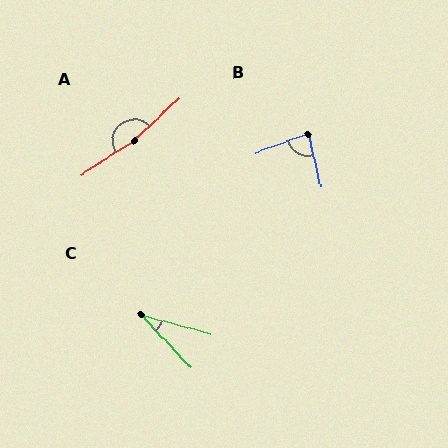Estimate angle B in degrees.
Approximately 82 degrees.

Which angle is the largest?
A, at approximately 170 degrees.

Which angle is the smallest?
C, at approximately 32 degrees.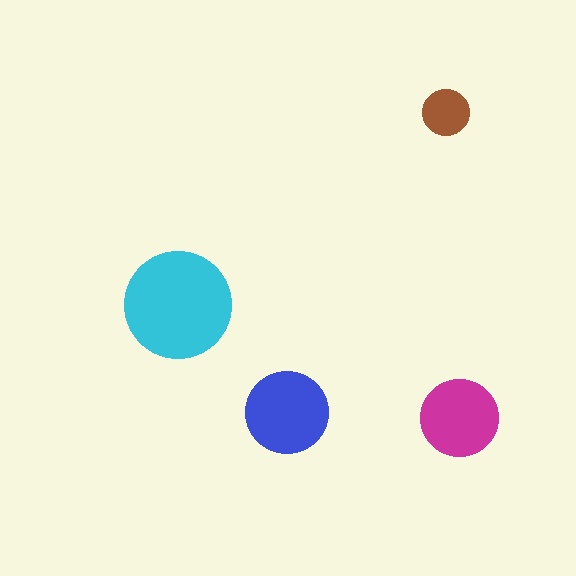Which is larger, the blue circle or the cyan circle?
The cyan one.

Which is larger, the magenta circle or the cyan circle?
The cyan one.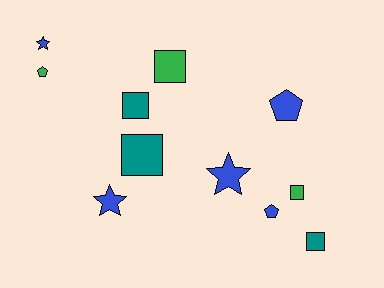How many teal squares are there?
There are 3 teal squares.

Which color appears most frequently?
Blue, with 5 objects.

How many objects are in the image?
There are 11 objects.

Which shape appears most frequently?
Square, with 5 objects.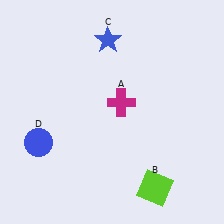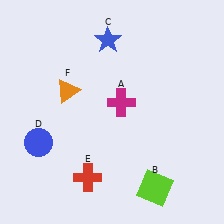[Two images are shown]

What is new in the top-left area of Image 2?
An orange triangle (F) was added in the top-left area of Image 2.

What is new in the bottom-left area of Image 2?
A red cross (E) was added in the bottom-left area of Image 2.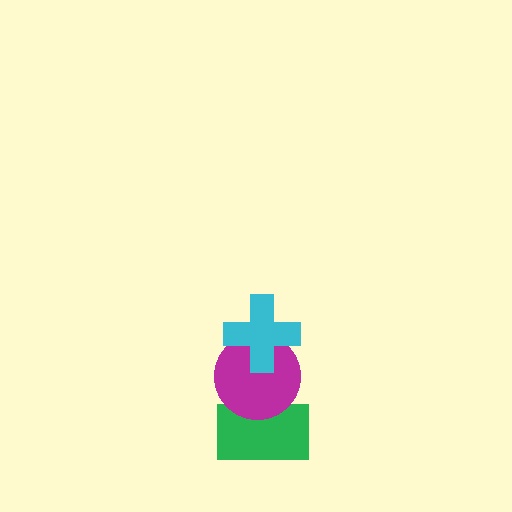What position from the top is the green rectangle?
The green rectangle is 3rd from the top.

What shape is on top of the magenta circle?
The cyan cross is on top of the magenta circle.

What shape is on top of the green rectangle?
The magenta circle is on top of the green rectangle.